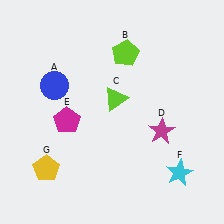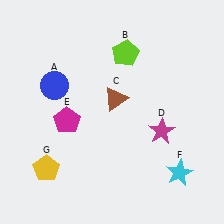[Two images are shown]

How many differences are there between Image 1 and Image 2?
There is 1 difference between the two images.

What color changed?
The triangle (C) changed from lime in Image 1 to brown in Image 2.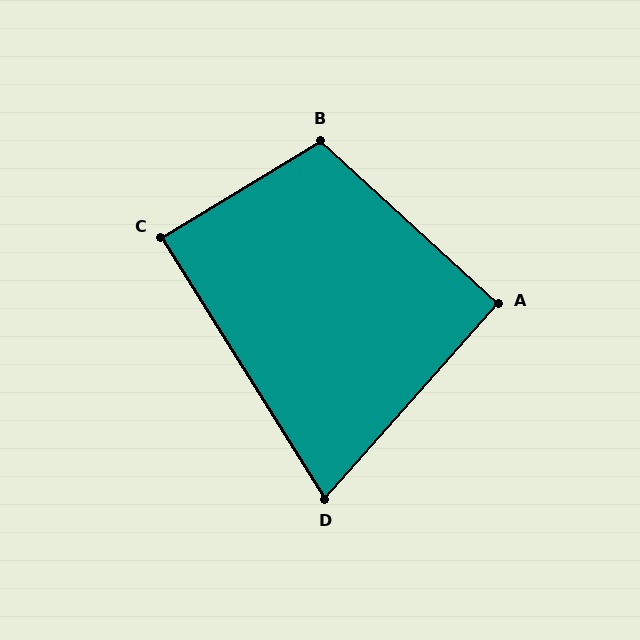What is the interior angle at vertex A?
Approximately 91 degrees (approximately right).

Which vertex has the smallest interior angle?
D, at approximately 74 degrees.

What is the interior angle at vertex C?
Approximately 89 degrees (approximately right).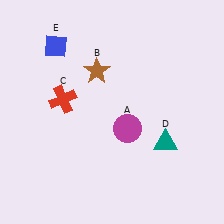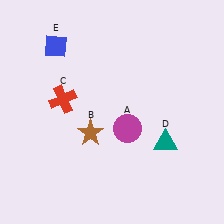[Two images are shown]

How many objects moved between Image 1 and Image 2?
1 object moved between the two images.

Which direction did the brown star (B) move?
The brown star (B) moved down.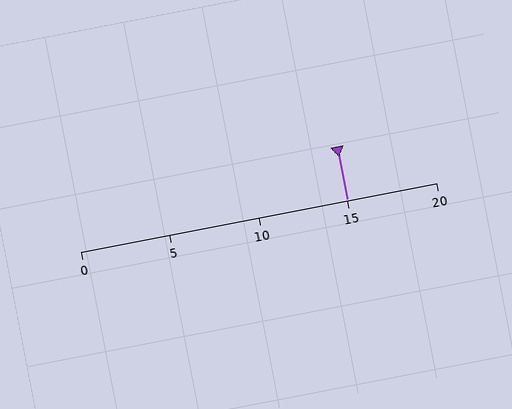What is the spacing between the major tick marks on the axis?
The major ticks are spaced 5 apart.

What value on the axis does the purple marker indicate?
The marker indicates approximately 15.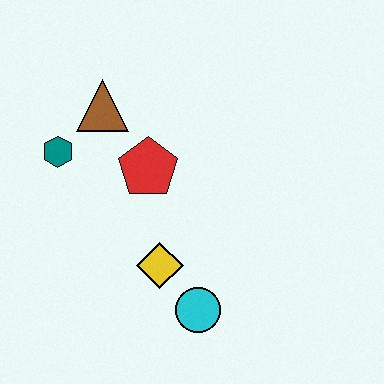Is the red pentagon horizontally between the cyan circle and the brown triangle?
Yes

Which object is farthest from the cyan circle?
The brown triangle is farthest from the cyan circle.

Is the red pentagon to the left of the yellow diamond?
Yes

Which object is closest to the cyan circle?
The yellow diamond is closest to the cyan circle.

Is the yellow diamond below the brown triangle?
Yes